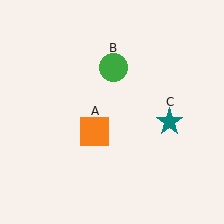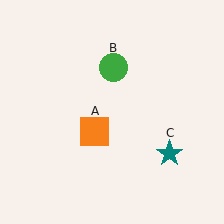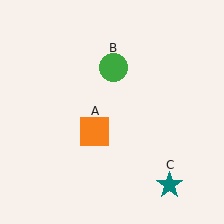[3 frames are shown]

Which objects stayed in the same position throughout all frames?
Orange square (object A) and green circle (object B) remained stationary.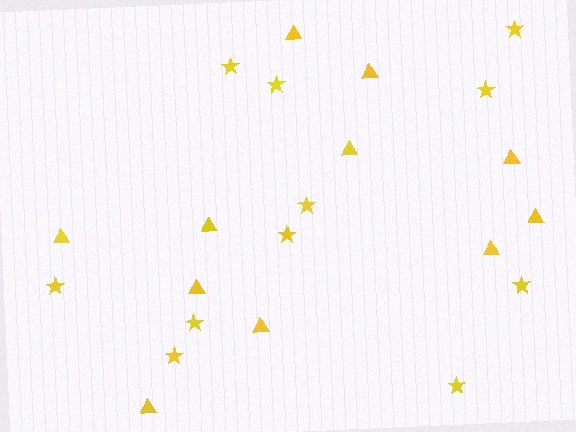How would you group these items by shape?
There are 2 groups: one group of stars (11) and one group of triangles (11).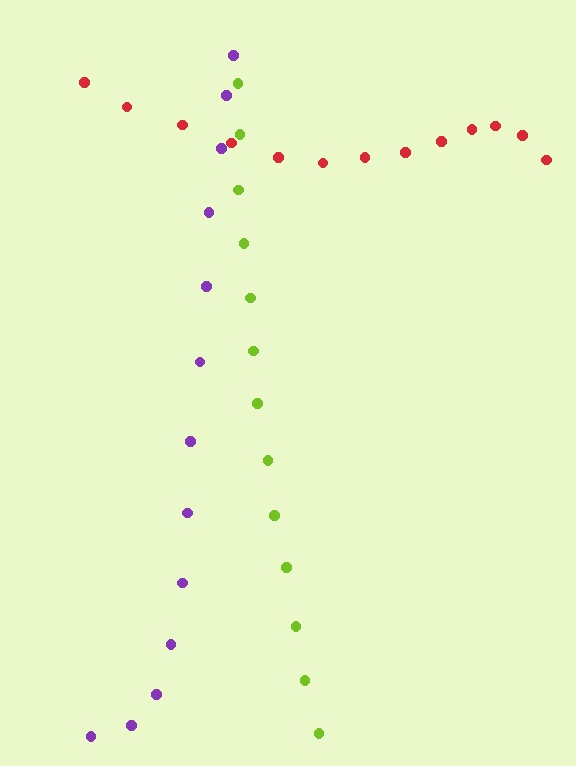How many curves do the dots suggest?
There are 3 distinct paths.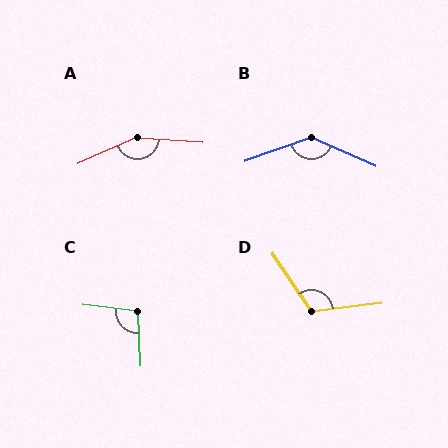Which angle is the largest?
A, at approximately 152 degrees.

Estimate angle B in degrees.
Approximately 137 degrees.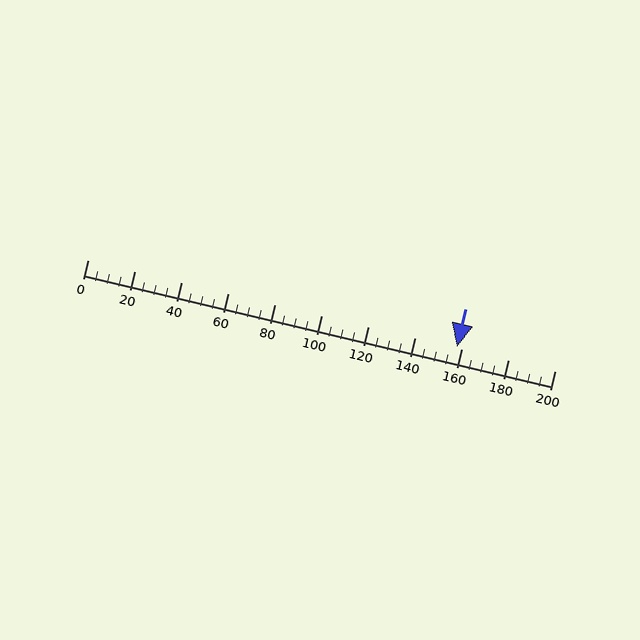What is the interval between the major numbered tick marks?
The major tick marks are spaced 20 units apart.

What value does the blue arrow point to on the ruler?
The blue arrow points to approximately 158.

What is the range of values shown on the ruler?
The ruler shows values from 0 to 200.